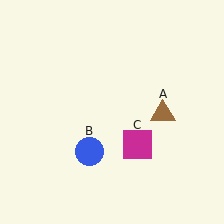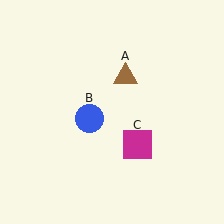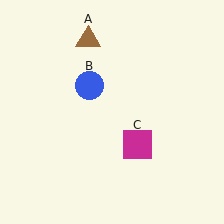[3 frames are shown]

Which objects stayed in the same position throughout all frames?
Magenta square (object C) remained stationary.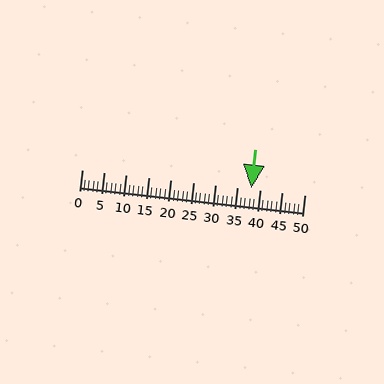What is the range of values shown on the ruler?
The ruler shows values from 0 to 50.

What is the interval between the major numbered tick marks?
The major tick marks are spaced 5 units apart.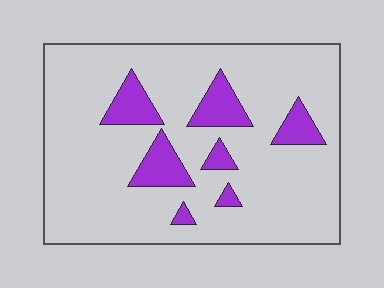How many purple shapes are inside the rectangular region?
7.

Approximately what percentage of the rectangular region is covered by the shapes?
Approximately 15%.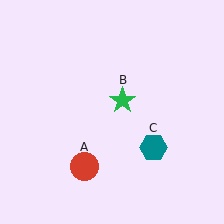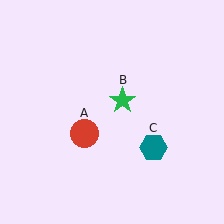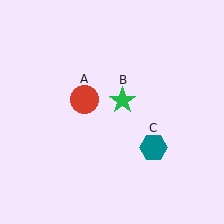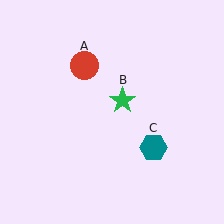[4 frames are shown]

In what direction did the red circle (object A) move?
The red circle (object A) moved up.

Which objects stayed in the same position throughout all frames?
Green star (object B) and teal hexagon (object C) remained stationary.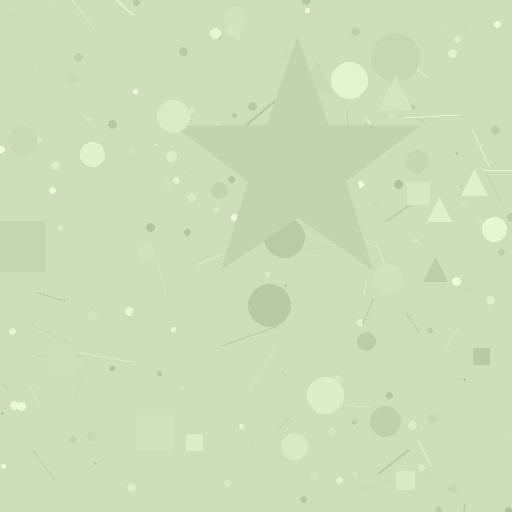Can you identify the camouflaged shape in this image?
The camouflaged shape is a star.